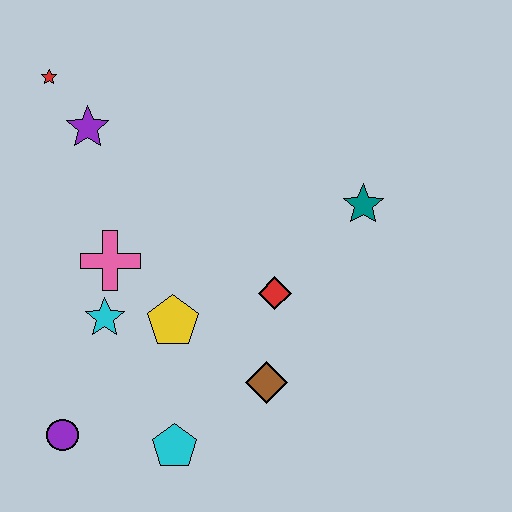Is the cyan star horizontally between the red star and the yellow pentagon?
Yes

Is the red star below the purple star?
No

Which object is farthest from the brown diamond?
The red star is farthest from the brown diamond.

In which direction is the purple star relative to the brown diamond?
The purple star is above the brown diamond.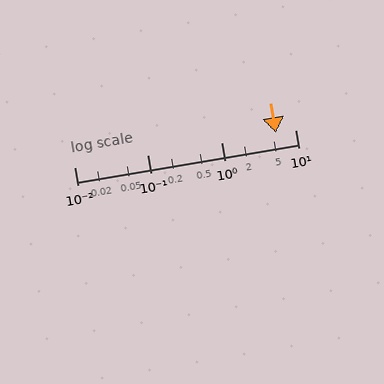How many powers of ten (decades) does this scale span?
The scale spans 3 decades, from 0.01 to 10.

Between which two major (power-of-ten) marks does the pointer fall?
The pointer is between 1 and 10.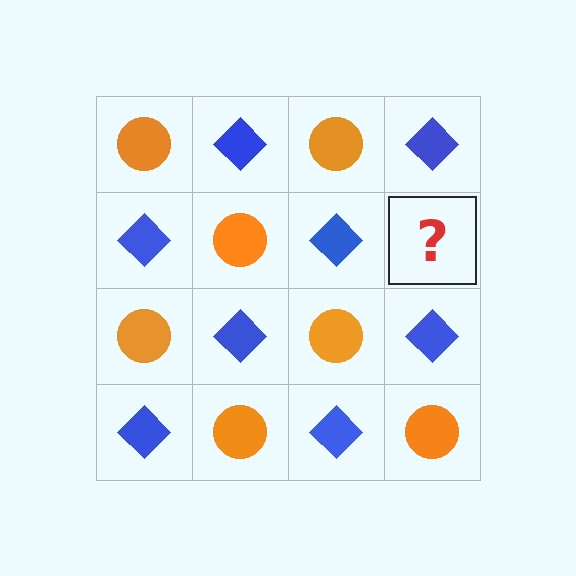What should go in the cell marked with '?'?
The missing cell should contain an orange circle.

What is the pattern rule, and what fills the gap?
The rule is that it alternates orange circle and blue diamond in a checkerboard pattern. The gap should be filled with an orange circle.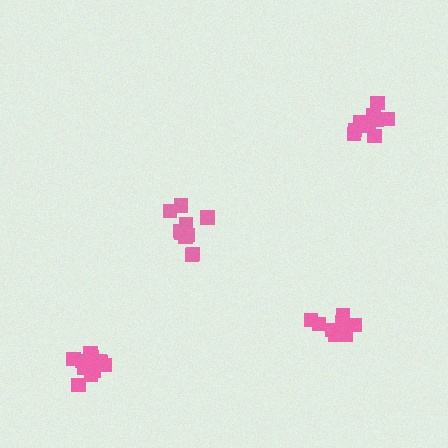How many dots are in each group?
Group 1: 9 dots, Group 2: 11 dots, Group 3: 10 dots, Group 4: 11 dots (41 total).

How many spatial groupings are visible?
There are 4 spatial groupings.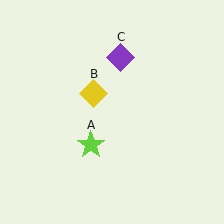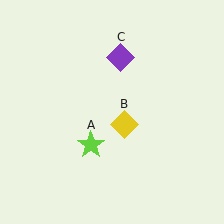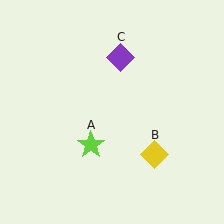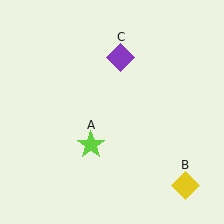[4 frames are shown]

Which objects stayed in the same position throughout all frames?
Lime star (object A) and purple diamond (object C) remained stationary.